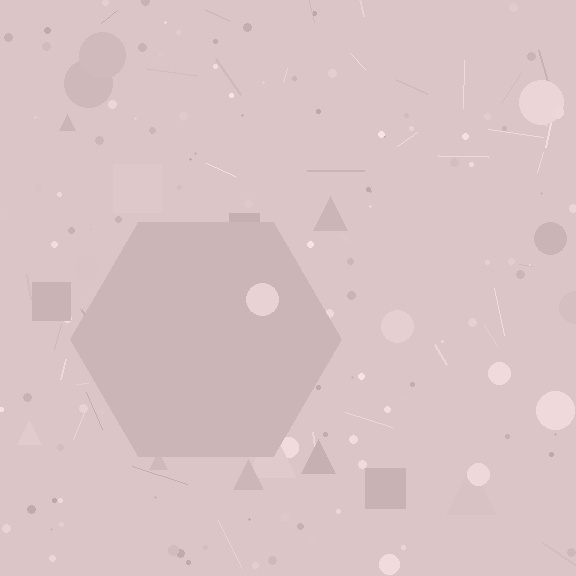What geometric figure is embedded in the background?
A hexagon is embedded in the background.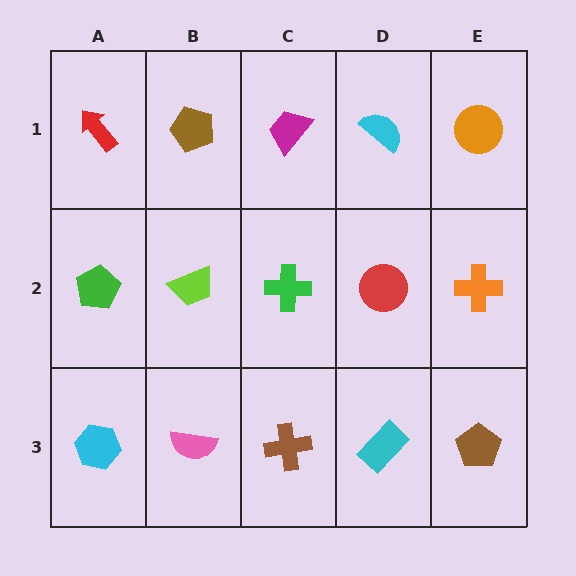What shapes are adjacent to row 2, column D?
A cyan semicircle (row 1, column D), a cyan rectangle (row 3, column D), a green cross (row 2, column C), an orange cross (row 2, column E).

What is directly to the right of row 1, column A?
A brown pentagon.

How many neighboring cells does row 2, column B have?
4.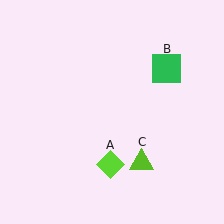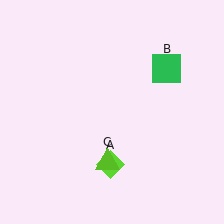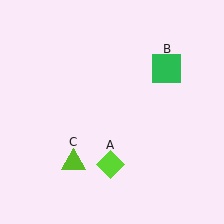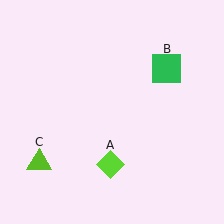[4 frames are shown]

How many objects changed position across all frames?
1 object changed position: lime triangle (object C).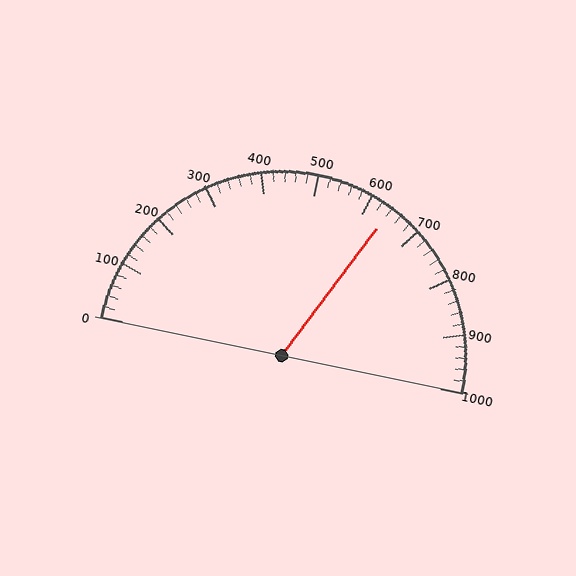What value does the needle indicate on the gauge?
The needle indicates approximately 640.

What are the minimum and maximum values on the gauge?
The gauge ranges from 0 to 1000.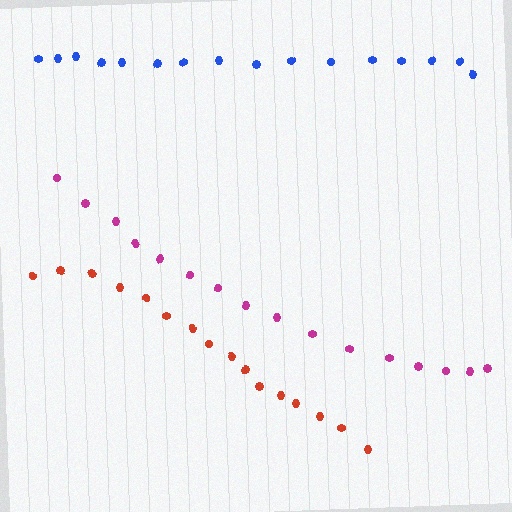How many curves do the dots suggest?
There are 3 distinct paths.